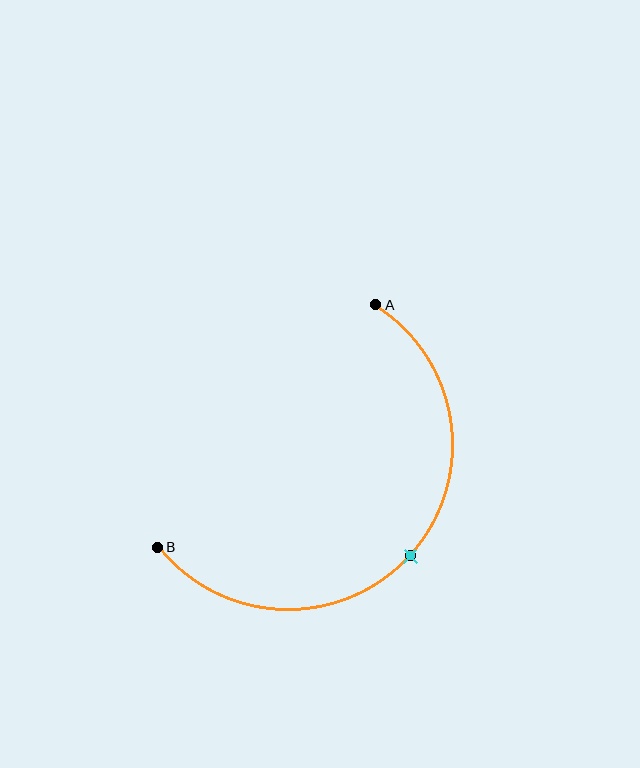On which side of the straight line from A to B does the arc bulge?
The arc bulges below and to the right of the straight line connecting A and B.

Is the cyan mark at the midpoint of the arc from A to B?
Yes. The cyan mark lies on the arc at equal arc-length from both A and B — it is the arc midpoint.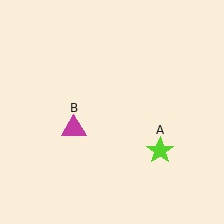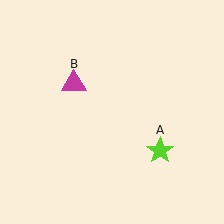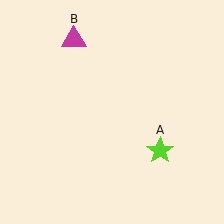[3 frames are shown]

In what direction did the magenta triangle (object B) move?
The magenta triangle (object B) moved up.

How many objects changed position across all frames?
1 object changed position: magenta triangle (object B).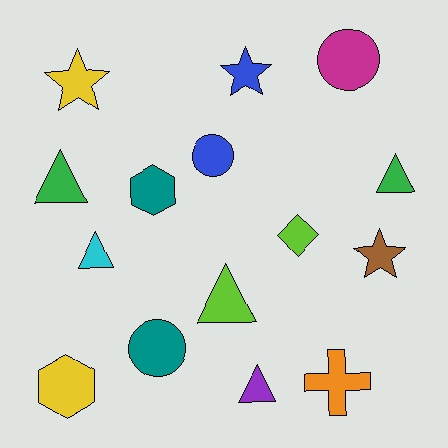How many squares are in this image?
There are no squares.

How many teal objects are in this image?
There are 2 teal objects.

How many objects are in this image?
There are 15 objects.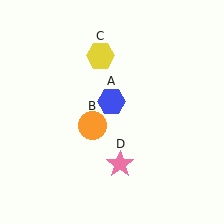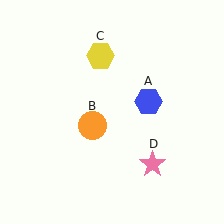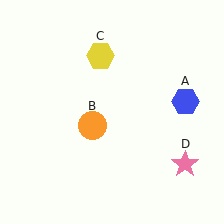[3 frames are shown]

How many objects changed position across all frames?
2 objects changed position: blue hexagon (object A), pink star (object D).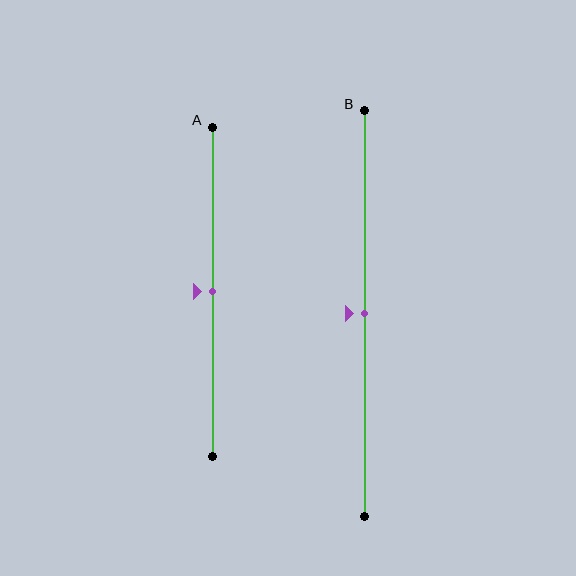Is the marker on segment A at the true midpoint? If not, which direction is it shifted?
Yes, the marker on segment A is at the true midpoint.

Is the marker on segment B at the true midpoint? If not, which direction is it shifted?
Yes, the marker on segment B is at the true midpoint.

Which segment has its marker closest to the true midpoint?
Segment A has its marker closest to the true midpoint.